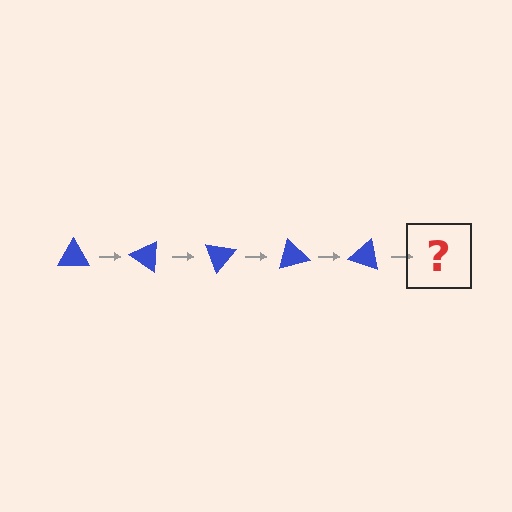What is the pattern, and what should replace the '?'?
The pattern is that the triangle rotates 35 degrees each step. The '?' should be a blue triangle rotated 175 degrees.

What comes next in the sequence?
The next element should be a blue triangle rotated 175 degrees.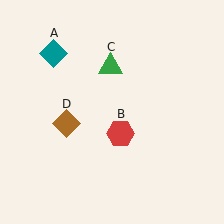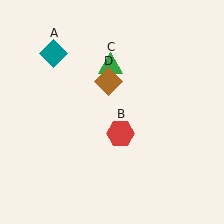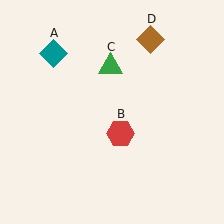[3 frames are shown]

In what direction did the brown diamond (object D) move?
The brown diamond (object D) moved up and to the right.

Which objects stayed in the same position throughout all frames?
Teal diamond (object A) and red hexagon (object B) and green triangle (object C) remained stationary.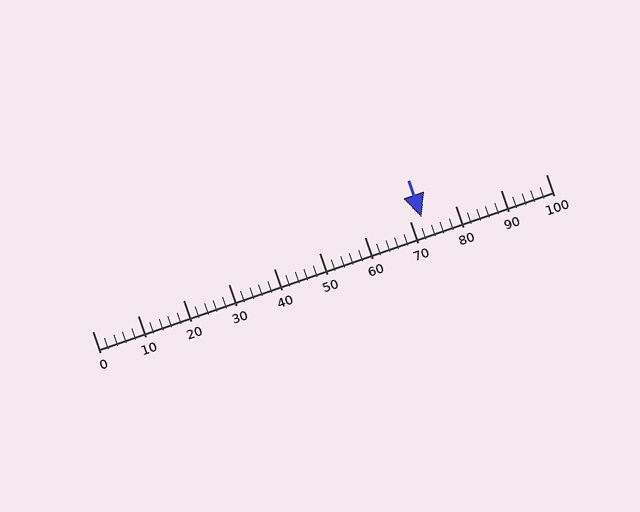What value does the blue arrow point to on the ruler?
The blue arrow points to approximately 73.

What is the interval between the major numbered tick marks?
The major tick marks are spaced 10 units apart.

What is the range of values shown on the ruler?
The ruler shows values from 0 to 100.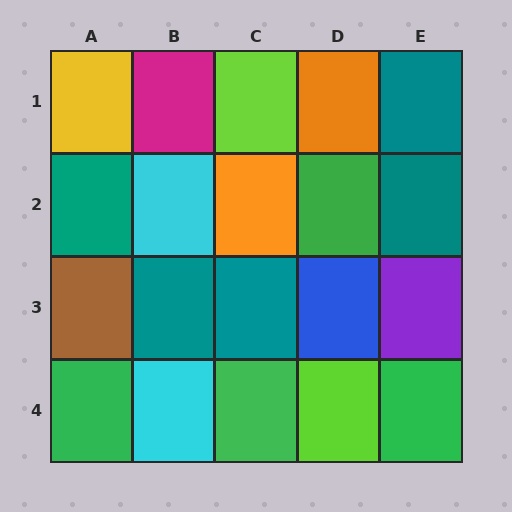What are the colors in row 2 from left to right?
Teal, cyan, orange, green, teal.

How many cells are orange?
2 cells are orange.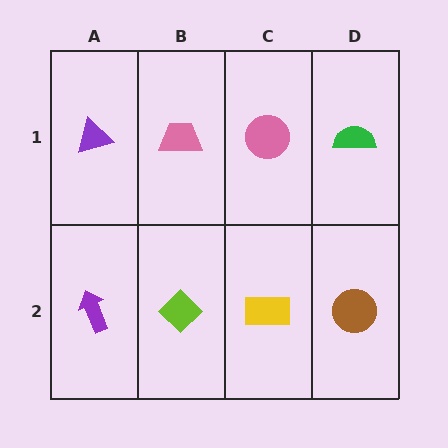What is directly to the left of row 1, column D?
A pink circle.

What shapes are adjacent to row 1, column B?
A lime diamond (row 2, column B), a purple triangle (row 1, column A), a pink circle (row 1, column C).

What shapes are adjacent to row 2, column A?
A purple triangle (row 1, column A), a lime diamond (row 2, column B).